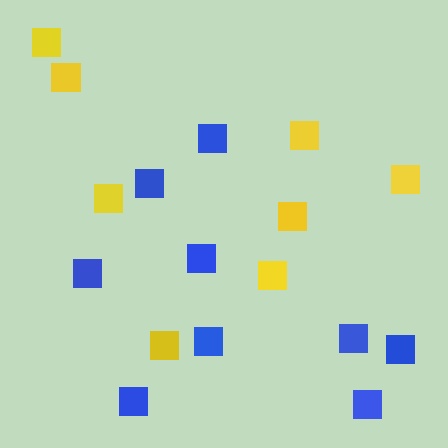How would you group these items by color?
There are 2 groups: one group of blue squares (9) and one group of yellow squares (8).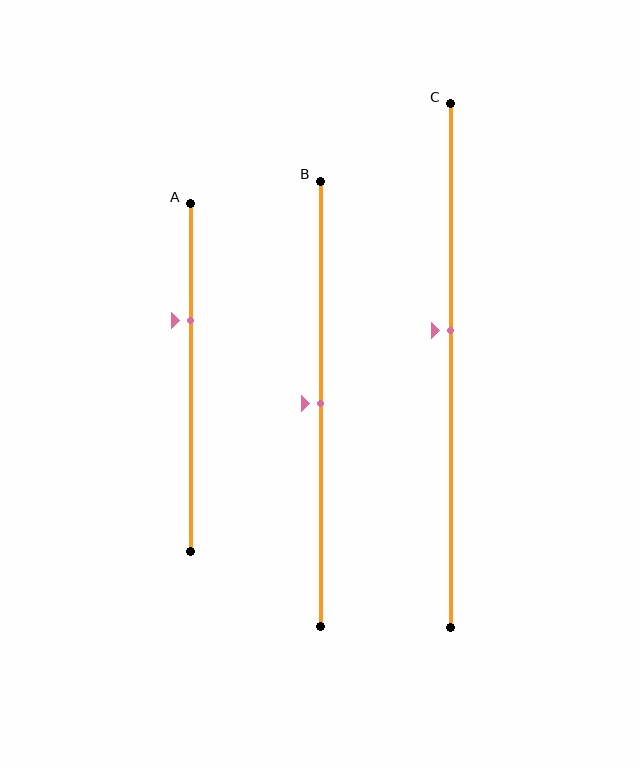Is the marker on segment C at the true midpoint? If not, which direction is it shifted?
No, the marker on segment C is shifted upward by about 7% of the segment length.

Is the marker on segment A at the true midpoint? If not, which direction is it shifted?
No, the marker on segment A is shifted upward by about 16% of the segment length.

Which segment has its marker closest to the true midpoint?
Segment B has its marker closest to the true midpoint.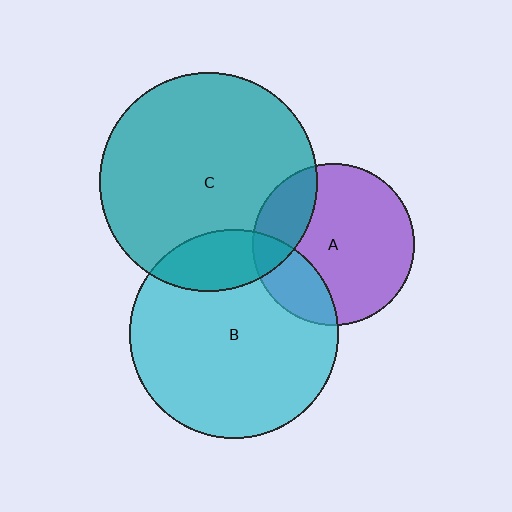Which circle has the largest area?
Circle C (teal).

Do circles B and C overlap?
Yes.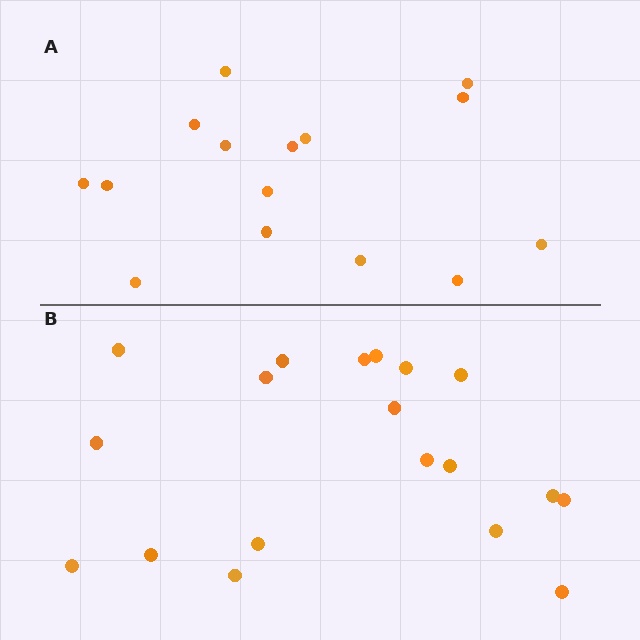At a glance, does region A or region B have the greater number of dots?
Region B (the bottom region) has more dots.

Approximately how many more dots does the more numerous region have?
Region B has about 4 more dots than region A.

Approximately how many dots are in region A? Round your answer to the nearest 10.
About 20 dots. (The exact count is 15, which rounds to 20.)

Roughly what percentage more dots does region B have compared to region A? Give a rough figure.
About 25% more.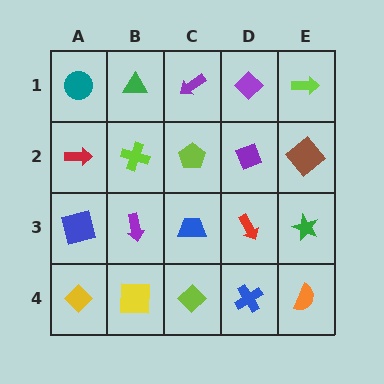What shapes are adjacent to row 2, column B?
A green triangle (row 1, column B), a purple arrow (row 3, column B), a red arrow (row 2, column A), a lime pentagon (row 2, column C).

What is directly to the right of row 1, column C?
A purple diamond.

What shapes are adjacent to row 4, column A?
A blue square (row 3, column A), a yellow square (row 4, column B).